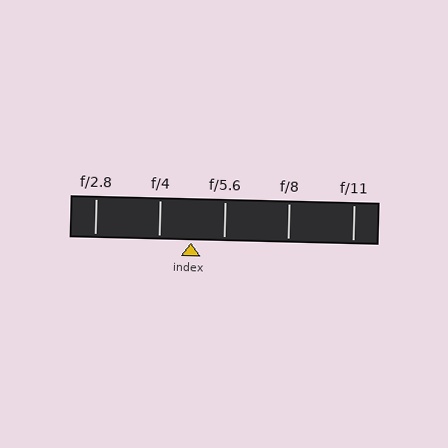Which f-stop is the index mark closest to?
The index mark is closest to f/4.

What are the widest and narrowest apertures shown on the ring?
The widest aperture shown is f/2.8 and the narrowest is f/11.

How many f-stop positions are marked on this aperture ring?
There are 5 f-stop positions marked.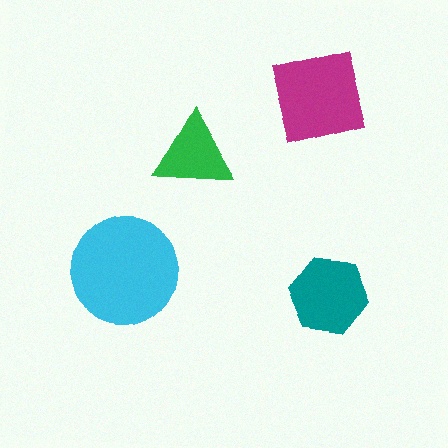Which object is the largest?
The cyan circle.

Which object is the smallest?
The green triangle.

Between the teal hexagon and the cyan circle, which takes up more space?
The cyan circle.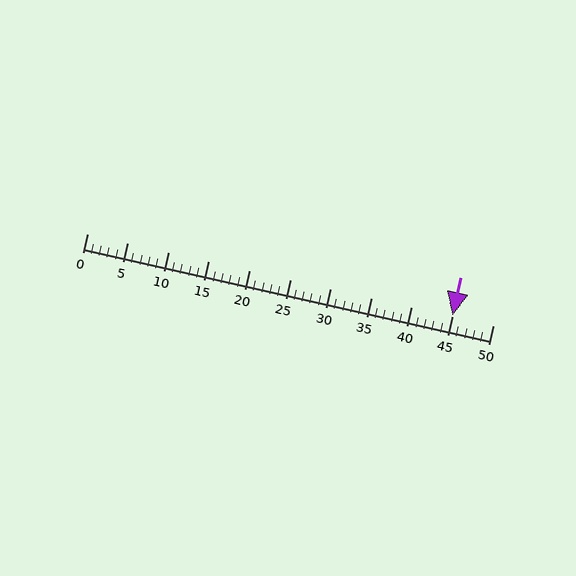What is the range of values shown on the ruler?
The ruler shows values from 0 to 50.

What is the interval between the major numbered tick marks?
The major tick marks are spaced 5 units apart.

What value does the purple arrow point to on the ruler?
The purple arrow points to approximately 45.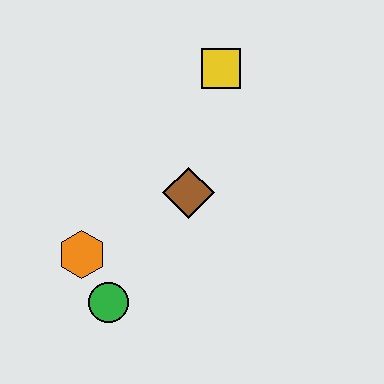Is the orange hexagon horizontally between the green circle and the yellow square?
No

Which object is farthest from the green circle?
The yellow square is farthest from the green circle.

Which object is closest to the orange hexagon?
The green circle is closest to the orange hexagon.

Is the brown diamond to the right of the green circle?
Yes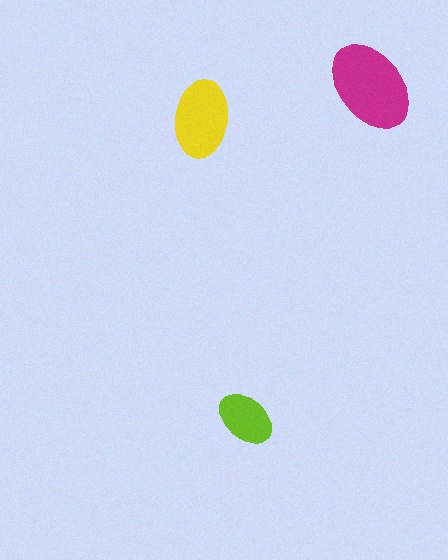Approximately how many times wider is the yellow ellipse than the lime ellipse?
About 1.5 times wider.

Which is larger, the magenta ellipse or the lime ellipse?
The magenta one.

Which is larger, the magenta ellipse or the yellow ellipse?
The magenta one.